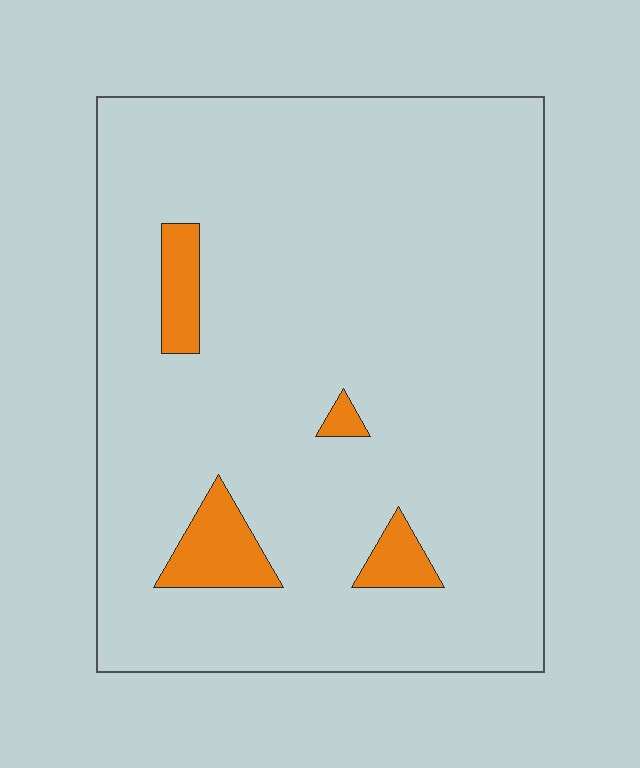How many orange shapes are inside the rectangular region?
4.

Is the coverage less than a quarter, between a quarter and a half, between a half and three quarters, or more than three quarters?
Less than a quarter.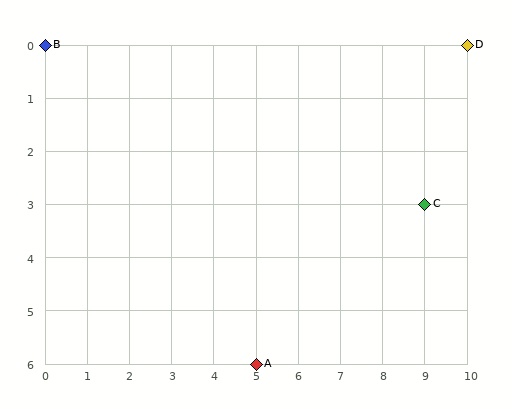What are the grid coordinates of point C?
Point C is at grid coordinates (9, 3).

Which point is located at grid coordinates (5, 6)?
Point A is at (5, 6).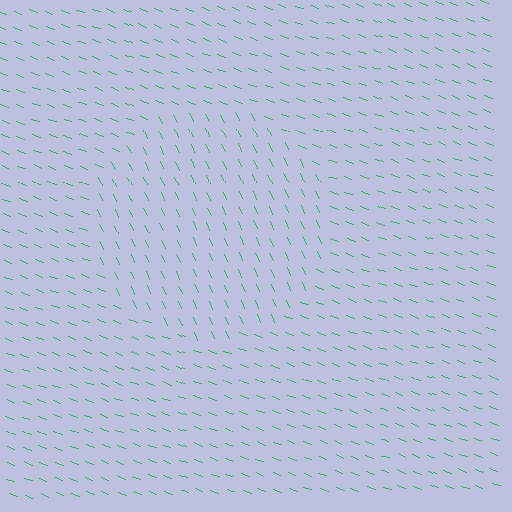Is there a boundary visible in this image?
Yes, there is a texture boundary formed by a change in line orientation.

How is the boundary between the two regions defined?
The boundary is defined purely by a change in line orientation (approximately 45 degrees difference). All lines are the same color and thickness.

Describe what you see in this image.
The image is filled with small green line segments. A circle region in the image has lines oriented differently from the surrounding lines, creating a visible texture boundary.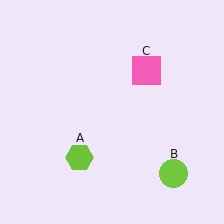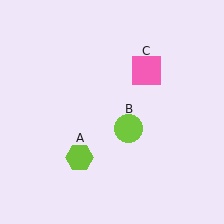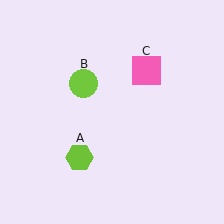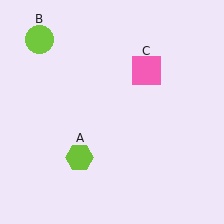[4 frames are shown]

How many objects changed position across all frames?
1 object changed position: lime circle (object B).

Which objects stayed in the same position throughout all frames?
Lime hexagon (object A) and pink square (object C) remained stationary.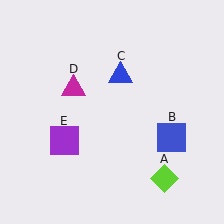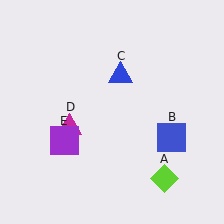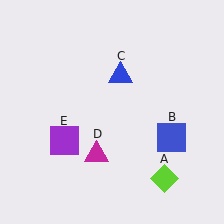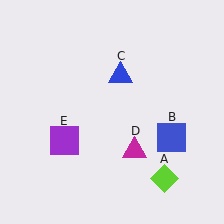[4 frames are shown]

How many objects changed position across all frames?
1 object changed position: magenta triangle (object D).